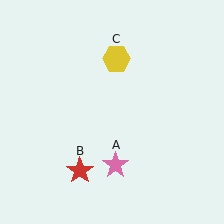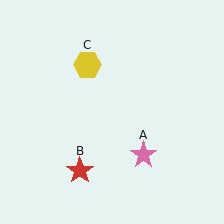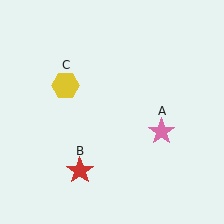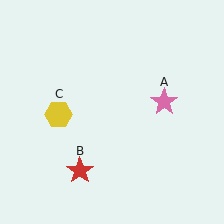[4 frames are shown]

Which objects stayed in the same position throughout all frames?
Red star (object B) remained stationary.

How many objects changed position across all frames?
2 objects changed position: pink star (object A), yellow hexagon (object C).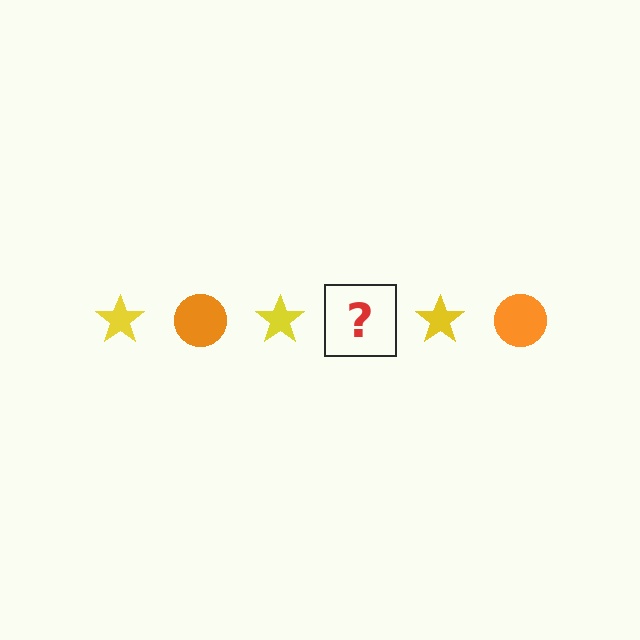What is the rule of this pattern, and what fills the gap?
The rule is that the pattern alternates between yellow star and orange circle. The gap should be filled with an orange circle.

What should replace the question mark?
The question mark should be replaced with an orange circle.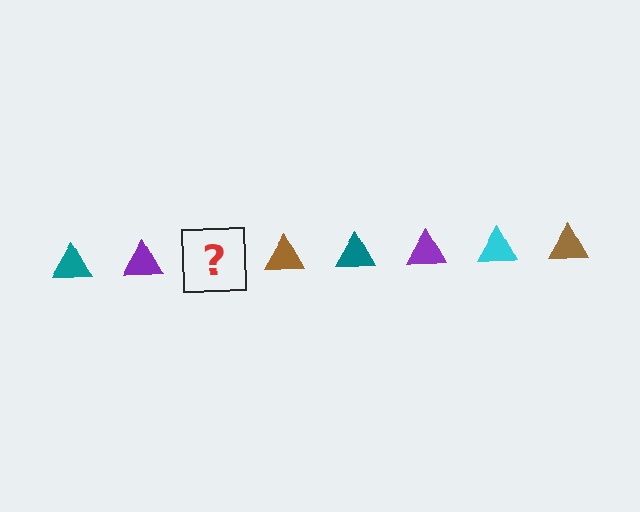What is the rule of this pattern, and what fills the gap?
The rule is that the pattern cycles through teal, purple, cyan, brown triangles. The gap should be filled with a cyan triangle.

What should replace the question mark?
The question mark should be replaced with a cyan triangle.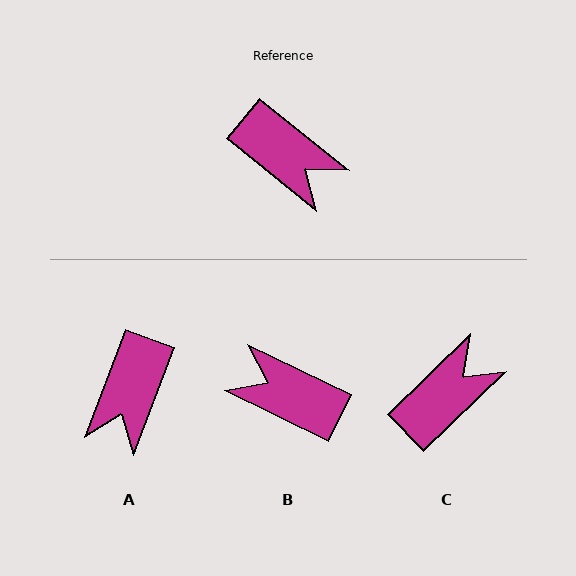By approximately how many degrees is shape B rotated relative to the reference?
Approximately 167 degrees clockwise.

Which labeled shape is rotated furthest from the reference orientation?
B, about 167 degrees away.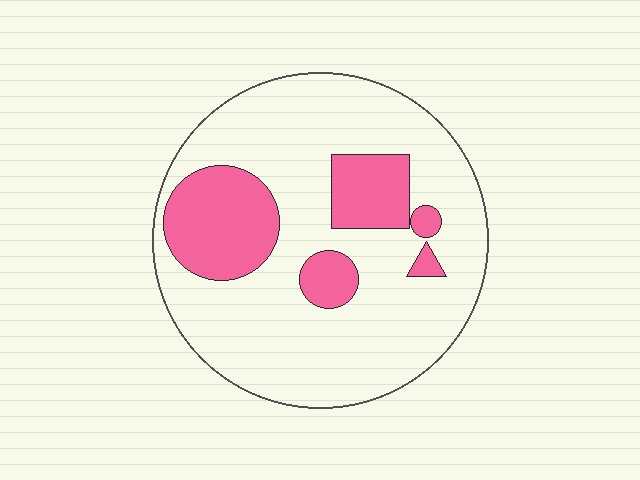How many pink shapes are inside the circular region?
5.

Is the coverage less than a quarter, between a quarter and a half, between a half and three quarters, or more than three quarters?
Less than a quarter.